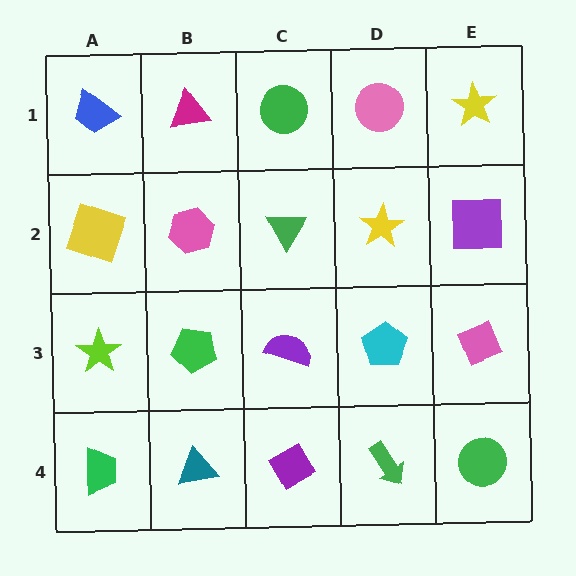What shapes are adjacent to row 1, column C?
A green triangle (row 2, column C), a magenta triangle (row 1, column B), a pink circle (row 1, column D).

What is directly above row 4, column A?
A lime star.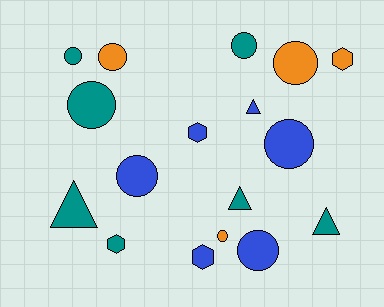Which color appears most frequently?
Teal, with 7 objects.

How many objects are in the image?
There are 17 objects.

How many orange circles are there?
There are 3 orange circles.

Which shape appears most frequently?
Circle, with 9 objects.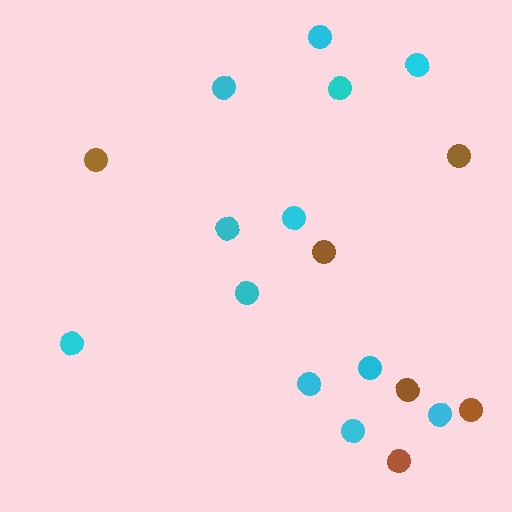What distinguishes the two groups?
There are 2 groups: one group of cyan circles (12) and one group of brown circles (6).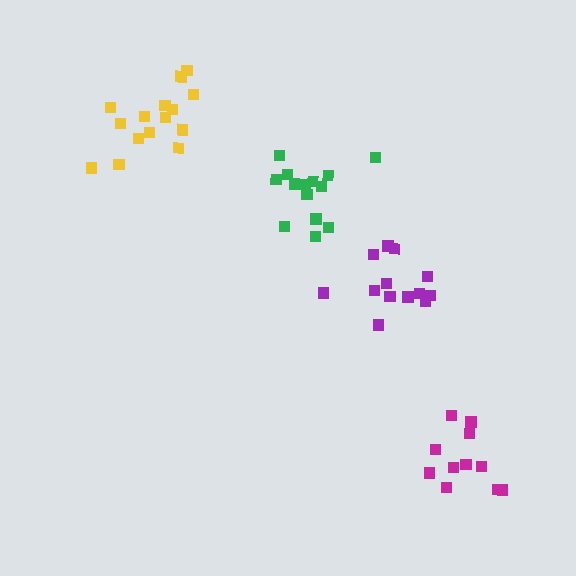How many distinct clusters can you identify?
There are 4 distinct clusters.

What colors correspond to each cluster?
The clusters are colored: green, purple, magenta, yellow.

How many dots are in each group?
Group 1: 14 dots, Group 2: 13 dots, Group 3: 11 dots, Group 4: 15 dots (53 total).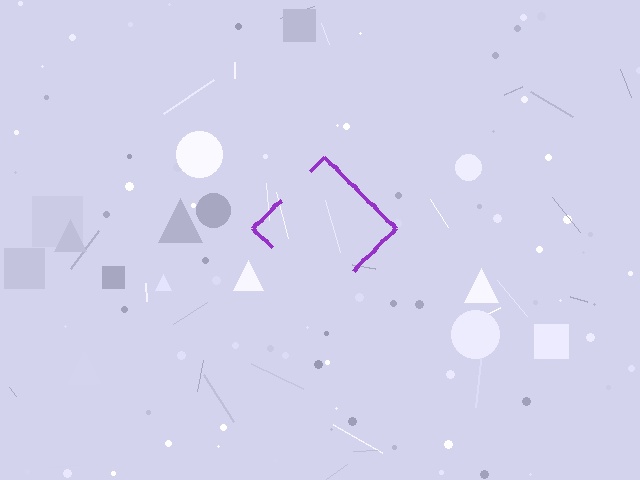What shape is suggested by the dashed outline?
The dashed outline suggests a diamond.